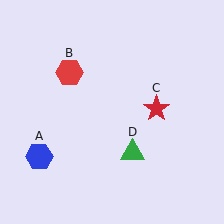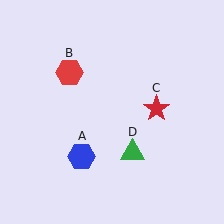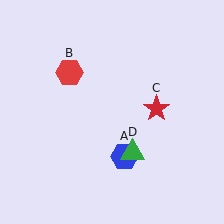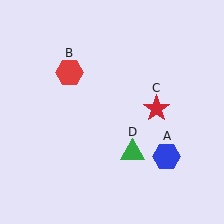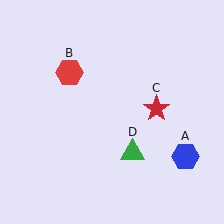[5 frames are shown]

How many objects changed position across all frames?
1 object changed position: blue hexagon (object A).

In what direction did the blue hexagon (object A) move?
The blue hexagon (object A) moved right.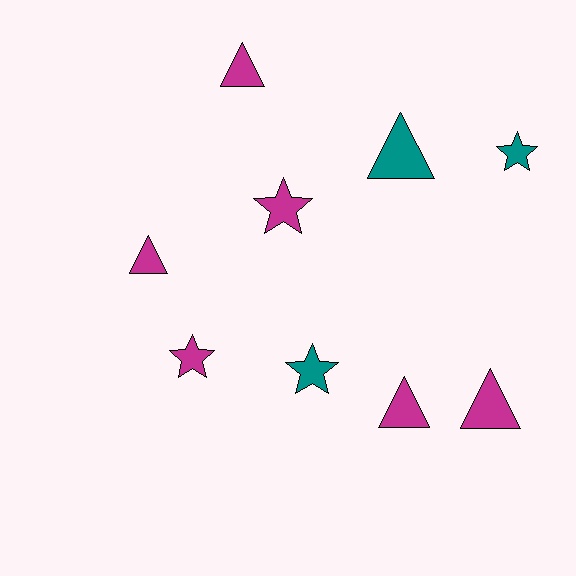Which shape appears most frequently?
Triangle, with 5 objects.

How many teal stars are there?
There are 2 teal stars.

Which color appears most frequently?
Magenta, with 6 objects.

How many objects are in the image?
There are 9 objects.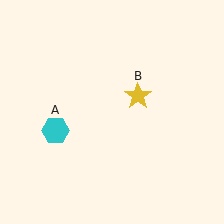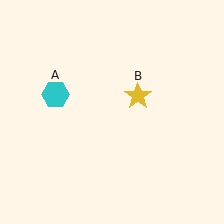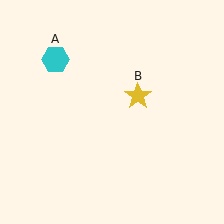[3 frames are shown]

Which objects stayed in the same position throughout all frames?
Yellow star (object B) remained stationary.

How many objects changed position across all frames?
1 object changed position: cyan hexagon (object A).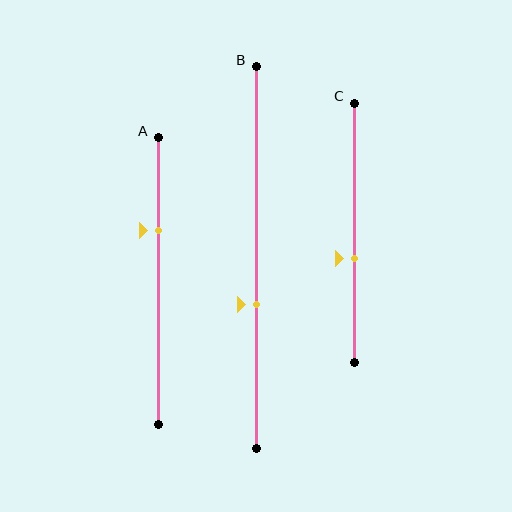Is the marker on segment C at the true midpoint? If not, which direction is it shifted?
No, the marker on segment C is shifted downward by about 10% of the segment length.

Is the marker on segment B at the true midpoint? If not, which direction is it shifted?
No, the marker on segment B is shifted downward by about 12% of the segment length.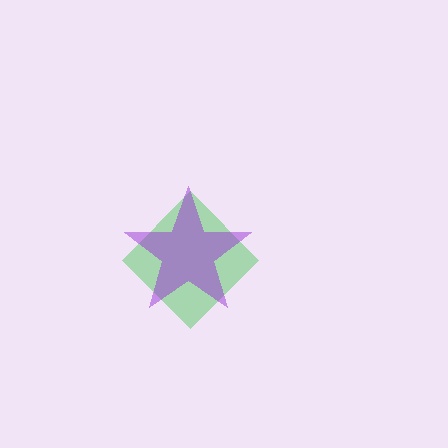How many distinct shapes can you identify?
There are 2 distinct shapes: a green diamond, a purple star.